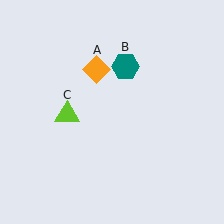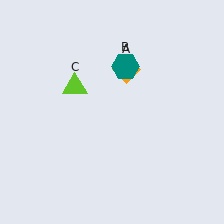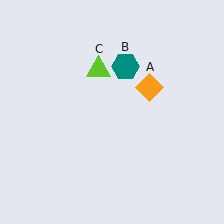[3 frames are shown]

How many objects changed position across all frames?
2 objects changed position: orange diamond (object A), lime triangle (object C).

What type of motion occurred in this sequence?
The orange diamond (object A), lime triangle (object C) rotated clockwise around the center of the scene.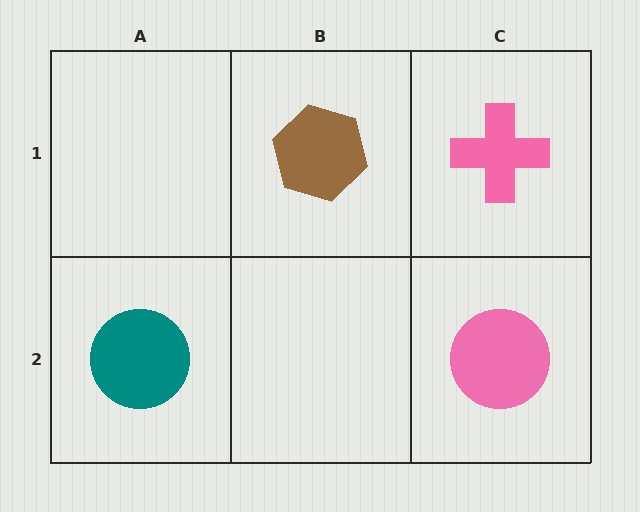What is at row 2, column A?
A teal circle.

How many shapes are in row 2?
2 shapes.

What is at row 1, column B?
A brown hexagon.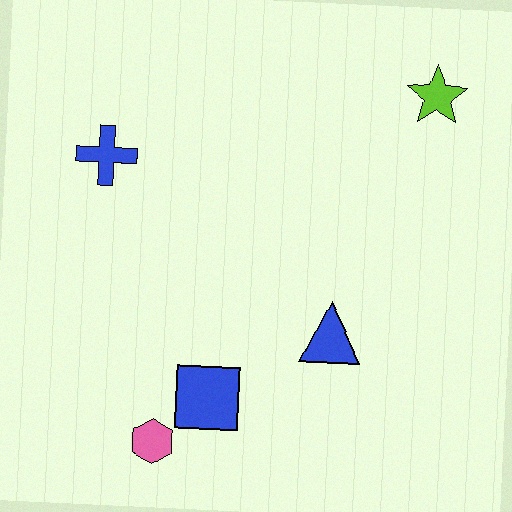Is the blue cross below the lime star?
Yes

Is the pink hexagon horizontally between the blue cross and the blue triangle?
Yes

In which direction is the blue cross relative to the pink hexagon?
The blue cross is above the pink hexagon.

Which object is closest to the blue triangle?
The blue square is closest to the blue triangle.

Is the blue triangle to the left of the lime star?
Yes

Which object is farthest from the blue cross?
The lime star is farthest from the blue cross.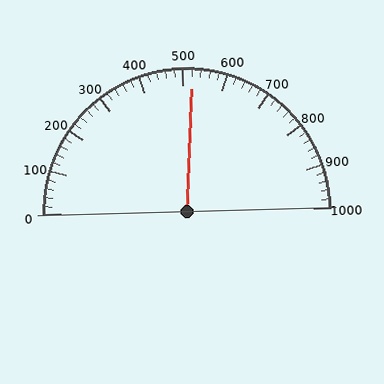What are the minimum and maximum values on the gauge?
The gauge ranges from 0 to 1000.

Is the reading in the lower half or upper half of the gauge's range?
The reading is in the upper half of the range (0 to 1000).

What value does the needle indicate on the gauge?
The needle indicates approximately 520.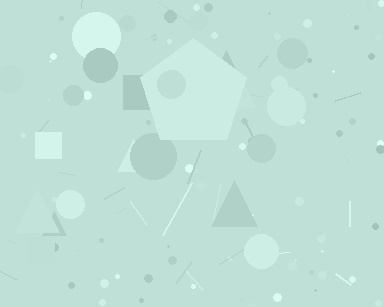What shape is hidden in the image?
A pentagon is hidden in the image.